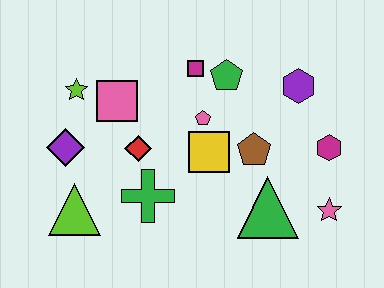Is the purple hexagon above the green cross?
Yes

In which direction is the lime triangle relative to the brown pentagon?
The lime triangle is to the left of the brown pentagon.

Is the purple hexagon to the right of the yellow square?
Yes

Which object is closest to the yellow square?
The pink pentagon is closest to the yellow square.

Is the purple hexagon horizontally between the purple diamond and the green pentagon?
No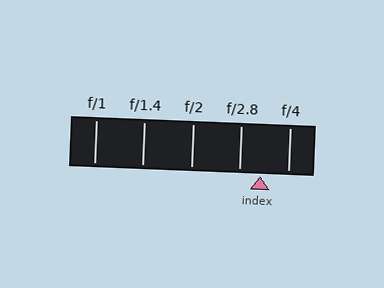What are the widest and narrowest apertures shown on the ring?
The widest aperture shown is f/1 and the narrowest is f/4.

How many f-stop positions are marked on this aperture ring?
There are 5 f-stop positions marked.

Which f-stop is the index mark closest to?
The index mark is closest to f/2.8.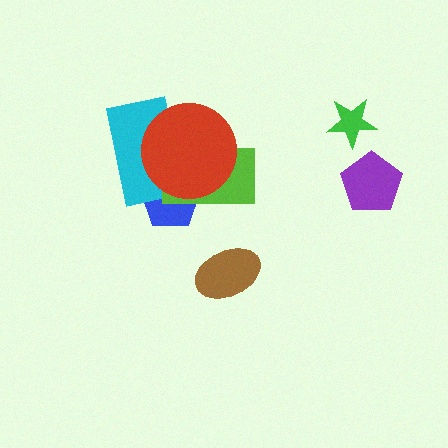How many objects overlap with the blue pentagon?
3 objects overlap with the blue pentagon.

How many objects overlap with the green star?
0 objects overlap with the green star.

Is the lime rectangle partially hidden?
Yes, it is partially covered by another shape.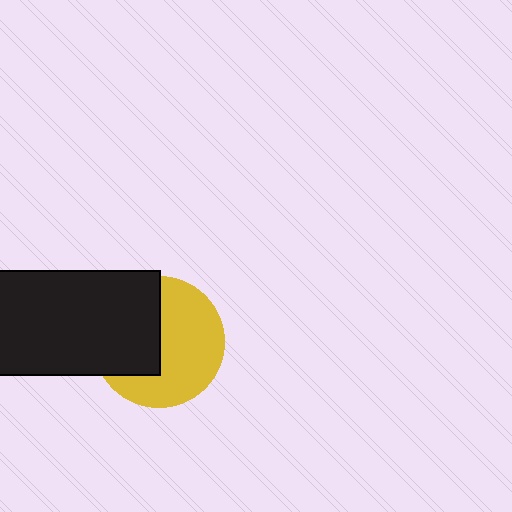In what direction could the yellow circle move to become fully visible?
The yellow circle could move right. That would shift it out from behind the black rectangle entirely.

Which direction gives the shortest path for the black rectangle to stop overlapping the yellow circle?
Moving left gives the shortest separation.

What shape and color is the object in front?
The object in front is a black rectangle.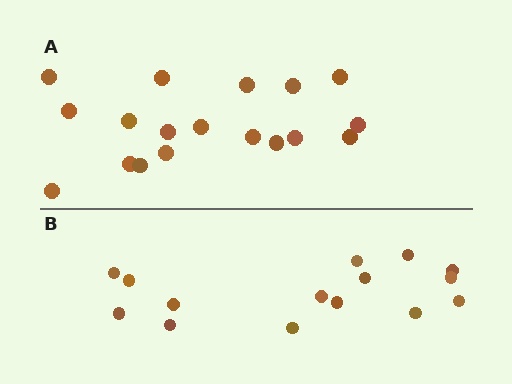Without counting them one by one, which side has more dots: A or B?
Region A (the top region) has more dots.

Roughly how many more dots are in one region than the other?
Region A has just a few more — roughly 2 or 3 more dots than region B.